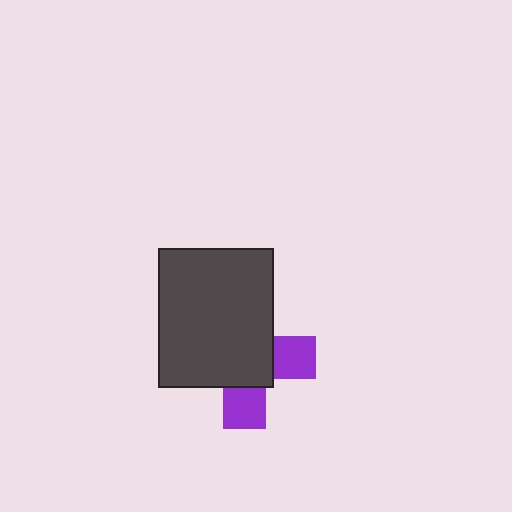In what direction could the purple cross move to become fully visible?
The purple cross could move toward the lower-right. That would shift it out from behind the dark gray rectangle entirely.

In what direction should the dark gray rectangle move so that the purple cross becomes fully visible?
The dark gray rectangle should move toward the upper-left. That is the shortest direction to clear the overlap and leave the purple cross fully visible.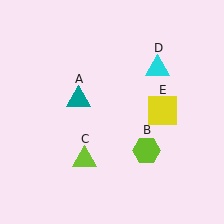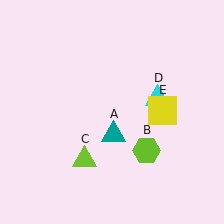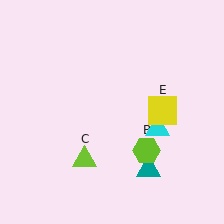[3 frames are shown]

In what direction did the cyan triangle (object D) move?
The cyan triangle (object D) moved down.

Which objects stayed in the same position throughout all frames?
Lime hexagon (object B) and lime triangle (object C) and yellow square (object E) remained stationary.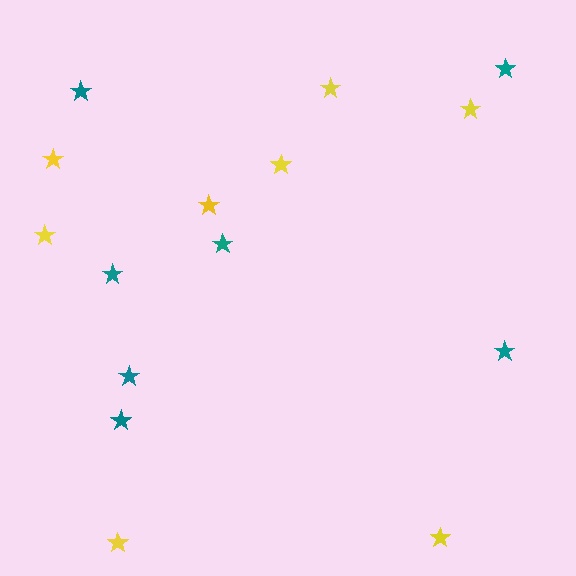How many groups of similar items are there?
There are 2 groups: one group of teal stars (7) and one group of yellow stars (8).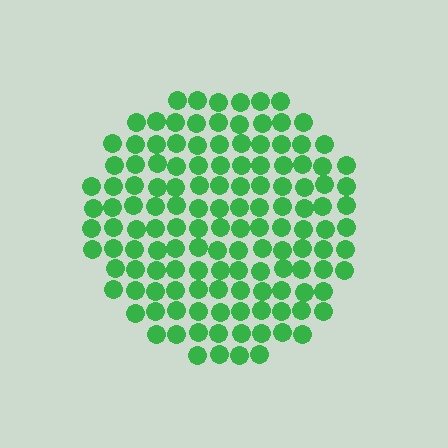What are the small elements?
The small elements are circles.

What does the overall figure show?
The overall figure shows a circle.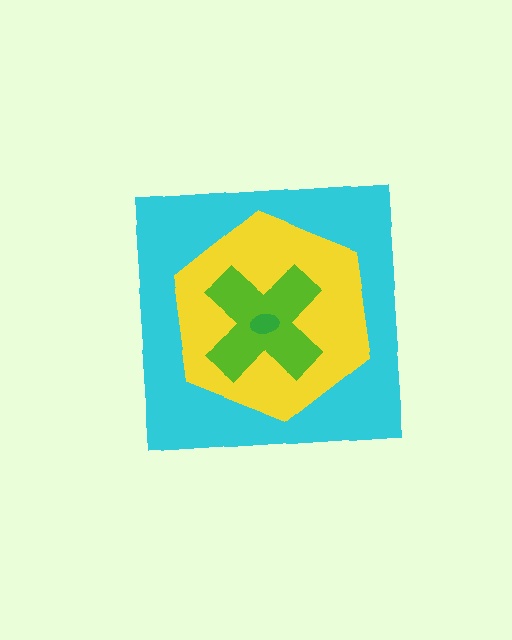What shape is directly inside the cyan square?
The yellow hexagon.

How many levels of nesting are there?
4.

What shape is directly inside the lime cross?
The green ellipse.